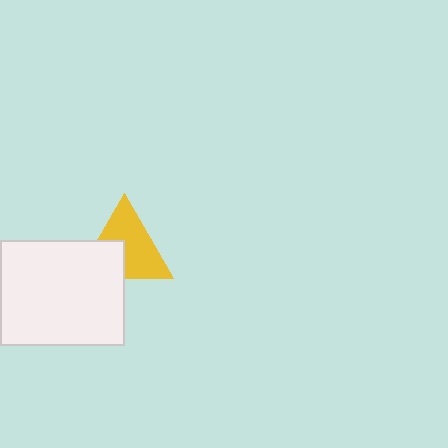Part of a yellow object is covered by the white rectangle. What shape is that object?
It is a triangle.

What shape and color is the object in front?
The object in front is a white rectangle.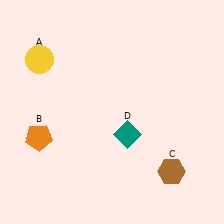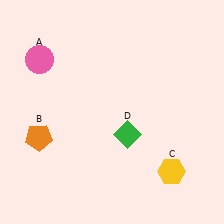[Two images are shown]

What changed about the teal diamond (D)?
In Image 1, D is teal. In Image 2, it changed to green.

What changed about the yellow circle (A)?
In Image 1, A is yellow. In Image 2, it changed to pink.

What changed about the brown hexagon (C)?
In Image 1, C is brown. In Image 2, it changed to yellow.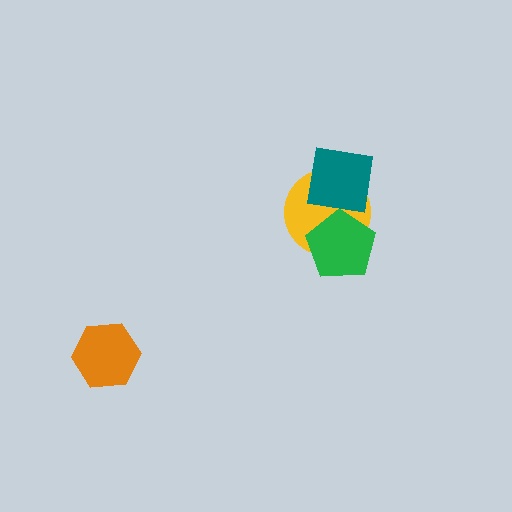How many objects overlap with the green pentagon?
2 objects overlap with the green pentagon.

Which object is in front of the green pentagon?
The teal square is in front of the green pentagon.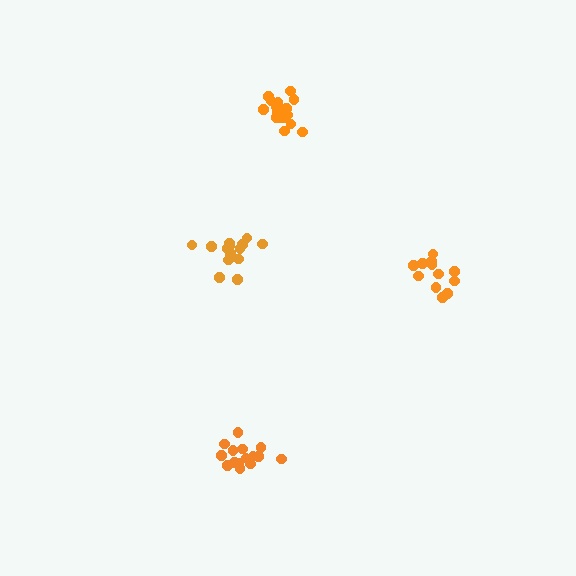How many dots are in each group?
Group 1: 12 dots, Group 2: 17 dots, Group 3: 14 dots, Group 4: 15 dots (58 total).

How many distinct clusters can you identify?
There are 4 distinct clusters.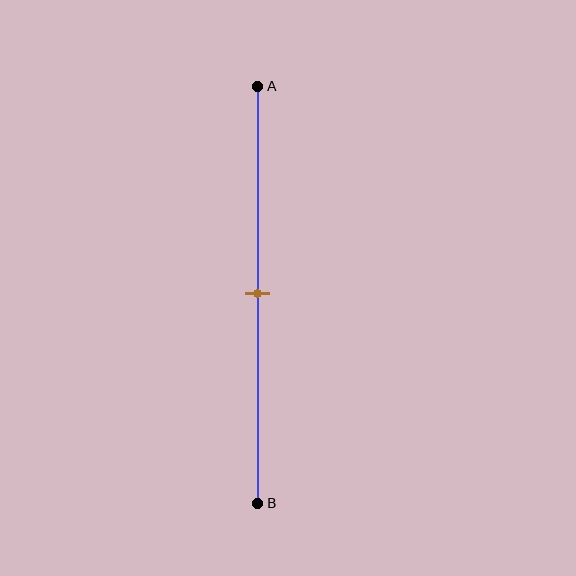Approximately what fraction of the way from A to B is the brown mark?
The brown mark is approximately 50% of the way from A to B.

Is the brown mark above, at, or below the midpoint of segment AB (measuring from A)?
The brown mark is approximately at the midpoint of segment AB.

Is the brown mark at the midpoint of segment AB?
Yes, the mark is approximately at the midpoint.